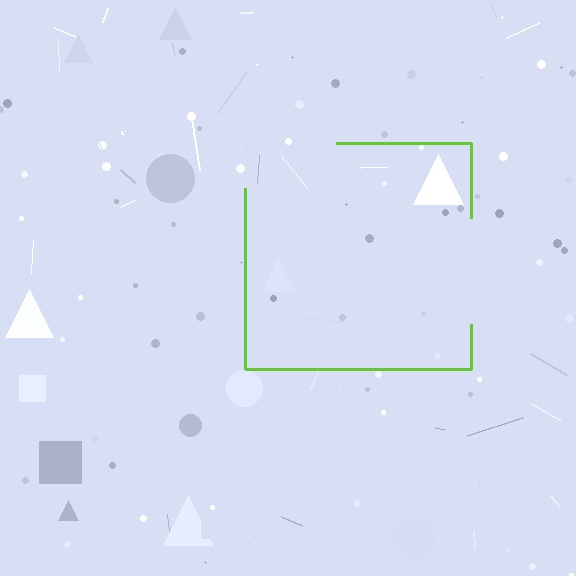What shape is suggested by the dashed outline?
The dashed outline suggests a square.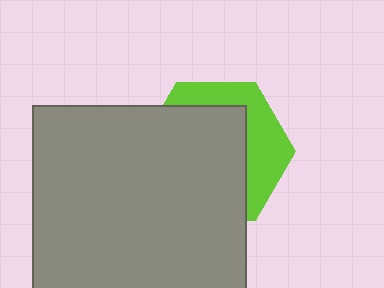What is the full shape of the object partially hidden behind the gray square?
The partially hidden object is a lime hexagon.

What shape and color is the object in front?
The object in front is a gray square.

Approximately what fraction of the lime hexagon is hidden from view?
Roughly 65% of the lime hexagon is hidden behind the gray square.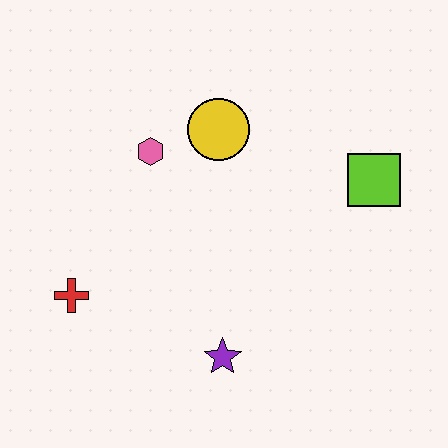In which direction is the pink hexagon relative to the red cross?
The pink hexagon is above the red cross.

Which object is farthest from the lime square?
The red cross is farthest from the lime square.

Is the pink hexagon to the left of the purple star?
Yes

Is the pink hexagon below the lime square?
No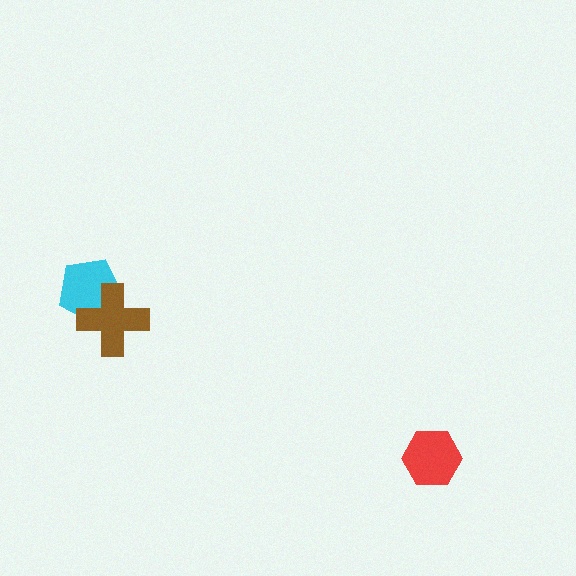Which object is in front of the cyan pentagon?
The brown cross is in front of the cyan pentagon.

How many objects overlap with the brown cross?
1 object overlaps with the brown cross.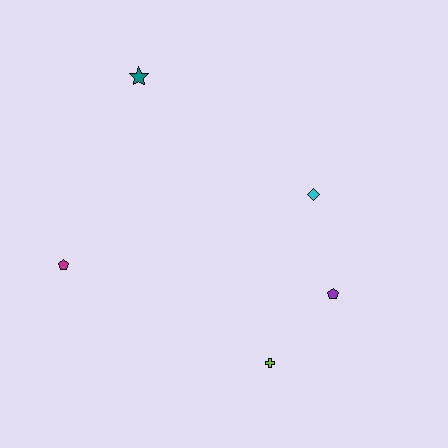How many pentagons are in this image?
There are 2 pentagons.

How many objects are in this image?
There are 5 objects.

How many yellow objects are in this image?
There are no yellow objects.